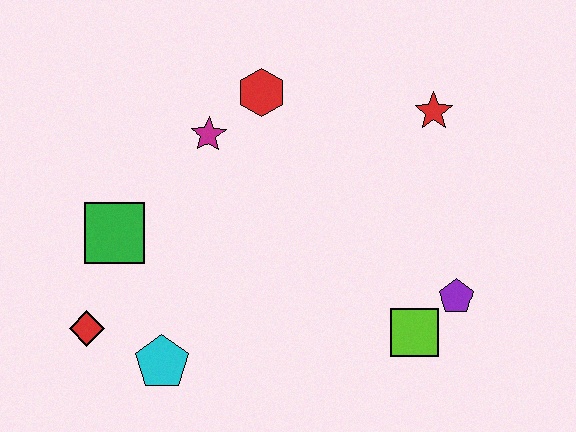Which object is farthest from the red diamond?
The red star is farthest from the red diamond.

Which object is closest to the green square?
The red diamond is closest to the green square.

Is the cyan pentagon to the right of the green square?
Yes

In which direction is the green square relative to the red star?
The green square is to the left of the red star.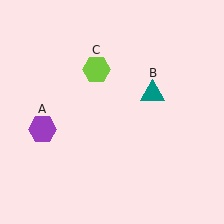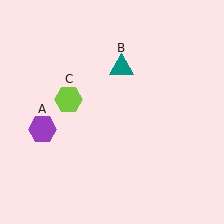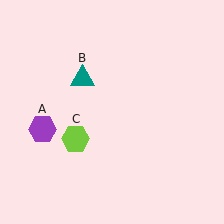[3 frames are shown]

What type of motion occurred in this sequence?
The teal triangle (object B), lime hexagon (object C) rotated counterclockwise around the center of the scene.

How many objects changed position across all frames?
2 objects changed position: teal triangle (object B), lime hexagon (object C).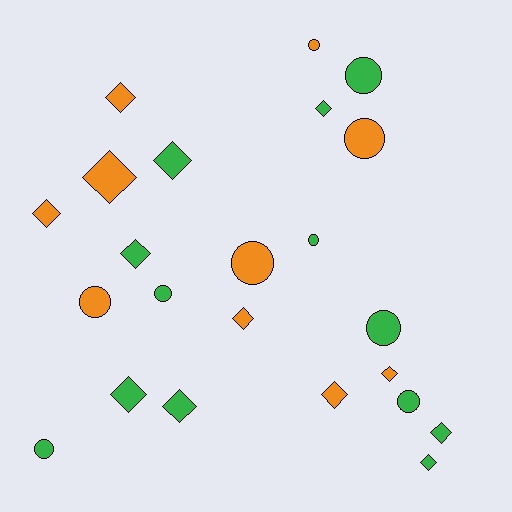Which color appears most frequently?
Green, with 13 objects.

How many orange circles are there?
There are 4 orange circles.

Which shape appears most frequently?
Diamond, with 13 objects.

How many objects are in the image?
There are 23 objects.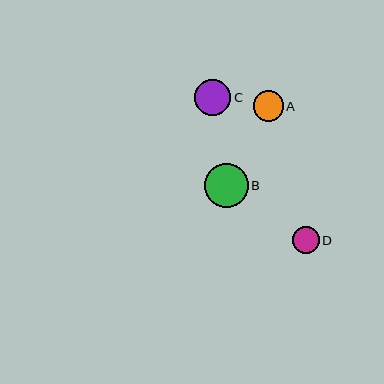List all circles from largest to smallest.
From largest to smallest: B, C, A, D.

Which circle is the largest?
Circle B is the largest with a size of approximately 44 pixels.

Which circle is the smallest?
Circle D is the smallest with a size of approximately 27 pixels.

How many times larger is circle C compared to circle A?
Circle C is approximately 1.2 times the size of circle A.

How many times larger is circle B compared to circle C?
Circle B is approximately 1.2 times the size of circle C.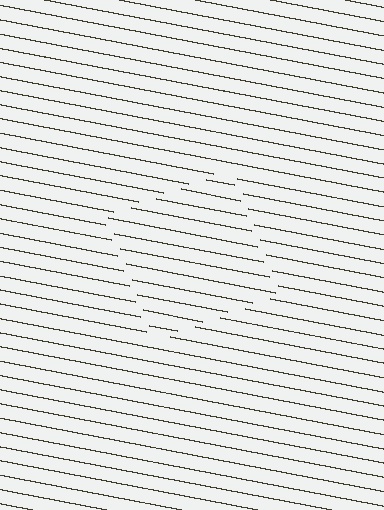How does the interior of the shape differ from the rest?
The interior of the shape contains the same grating, shifted by half a period — the contour is defined by the phase discontinuity where line-ends from the inner and outer gratings abut.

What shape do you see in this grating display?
An illusory square. The interior of the shape contains the same grating, shifted by half a period — the contour is defined by the phase discontinuity where line-ends from the inner and outer gratings abut.